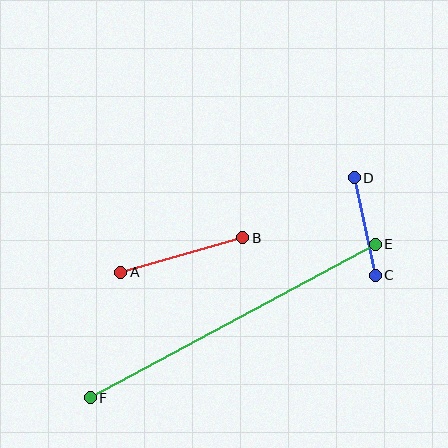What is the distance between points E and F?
The distance is approximately 324 pixels.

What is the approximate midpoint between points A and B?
The midpoint is at approximately (182, 255) pixels.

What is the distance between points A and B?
The distance is approximately 127 pixels.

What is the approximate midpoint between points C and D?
The midpoint is at approximately (365, 227) pixels.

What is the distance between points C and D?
The distance is approximately 100 pixels.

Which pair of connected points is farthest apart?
Points E and F are farthest apart.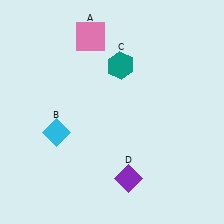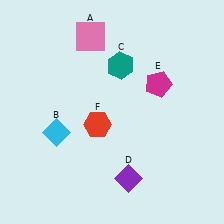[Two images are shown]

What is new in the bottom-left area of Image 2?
A red hexagon (F) was added in the bottom-left area of Image 2.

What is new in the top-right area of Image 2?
A magenta pentagon (E) was added in the top-right area of Image 2.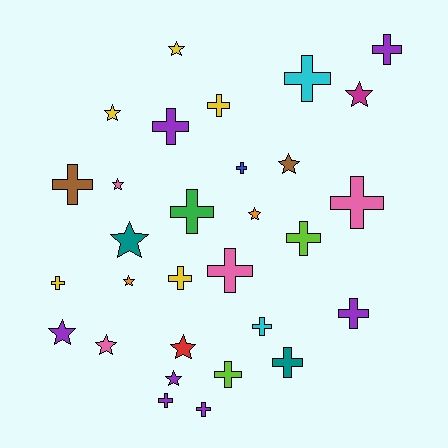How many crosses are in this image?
There are 18 crosses.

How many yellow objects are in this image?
There are 5 yellow objects.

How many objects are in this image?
There are 30 objects.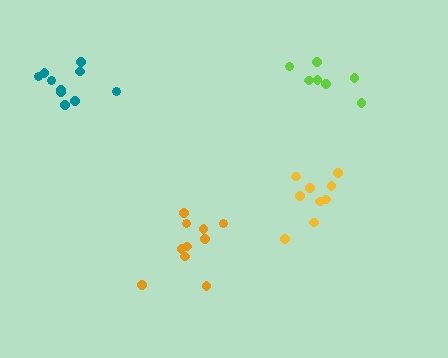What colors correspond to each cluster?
The clusters are colored: yellow, orange, lime, teal.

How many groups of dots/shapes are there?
There are 4 groups.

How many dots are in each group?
Group 1: 9 dots, Group 2: 10 dots, Group 3: 7 dots, Group 4: 10 dots (36 total).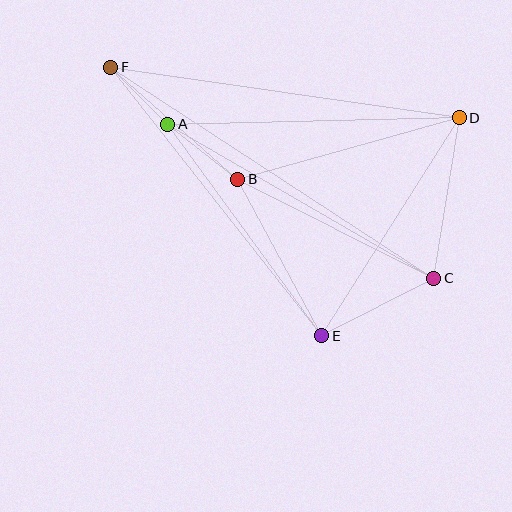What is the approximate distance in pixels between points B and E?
The distance between B and E is approximately 178 pixels.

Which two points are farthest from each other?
Points C and F are farthest from each other.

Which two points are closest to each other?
Points A and F are closest to each other.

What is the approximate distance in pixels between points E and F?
The distance between E and F is approximately 341 pixels.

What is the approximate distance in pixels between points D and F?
The distance between D and F is approximately 352 pixels.